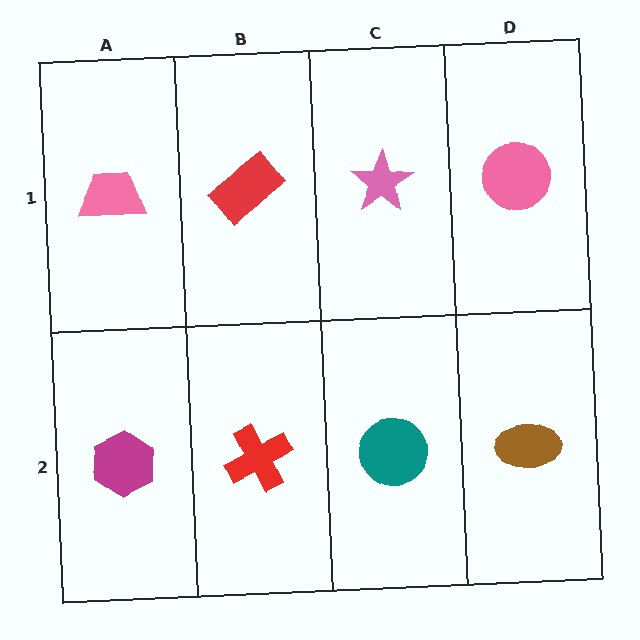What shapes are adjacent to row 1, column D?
A brown ellipse (row 2, column D), a pink star (row 1, column C).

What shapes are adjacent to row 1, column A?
A magenta hexagon (row 2, column A), a red rectangle (row 1, column B).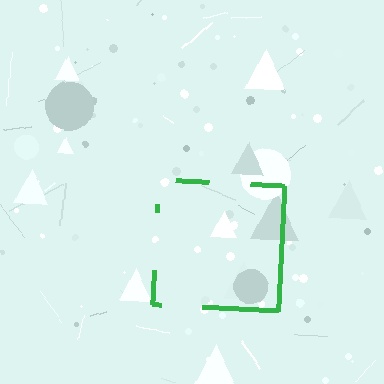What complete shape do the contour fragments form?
The contour fragments form a square.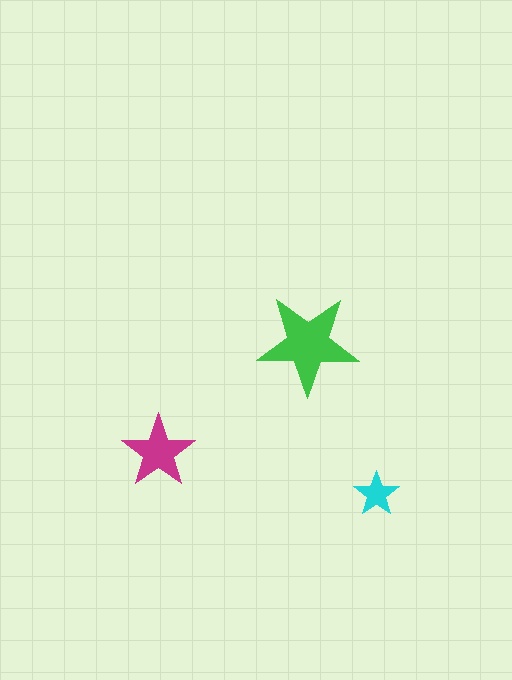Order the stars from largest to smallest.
the green one, the magenta one, the cyan one.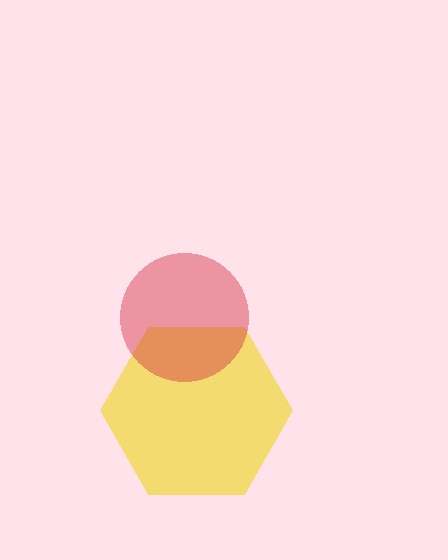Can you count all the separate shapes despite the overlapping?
Yes, there are 2 separate shapes.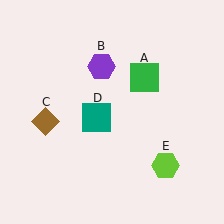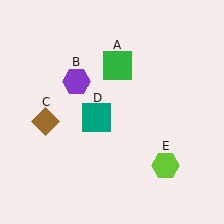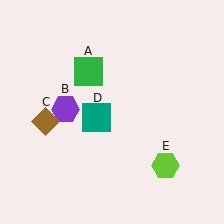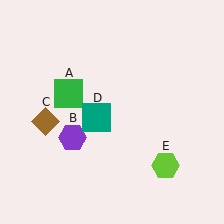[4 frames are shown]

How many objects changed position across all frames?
2 objects changed position: green square (object A), purple hexagon (object B).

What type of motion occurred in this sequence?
The green square (object A), purple hexagon (object B) rotated counterclockwise around the center of the scene.